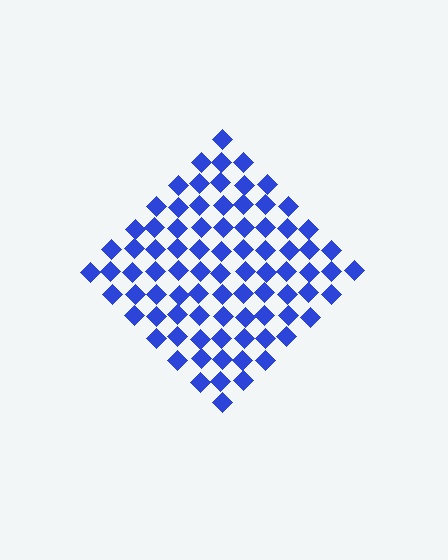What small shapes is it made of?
It is made of small diamonds.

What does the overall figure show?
The overall figure shows a diamond.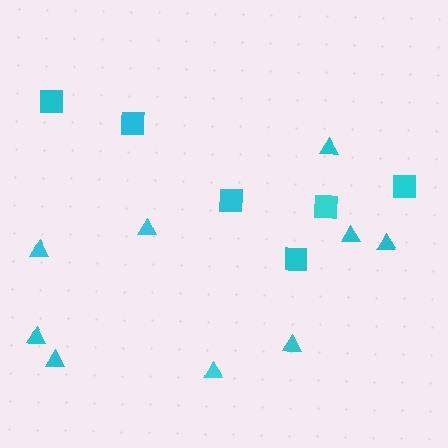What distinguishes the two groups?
There are 2 groups: one group of squares (6) and one group of triangles (9).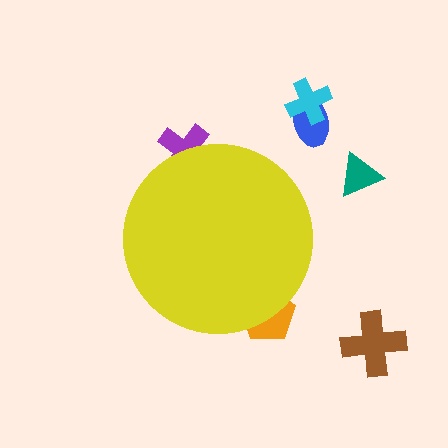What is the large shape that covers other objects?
A yellow circle.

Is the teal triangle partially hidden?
No, the teal triangle is fully visible.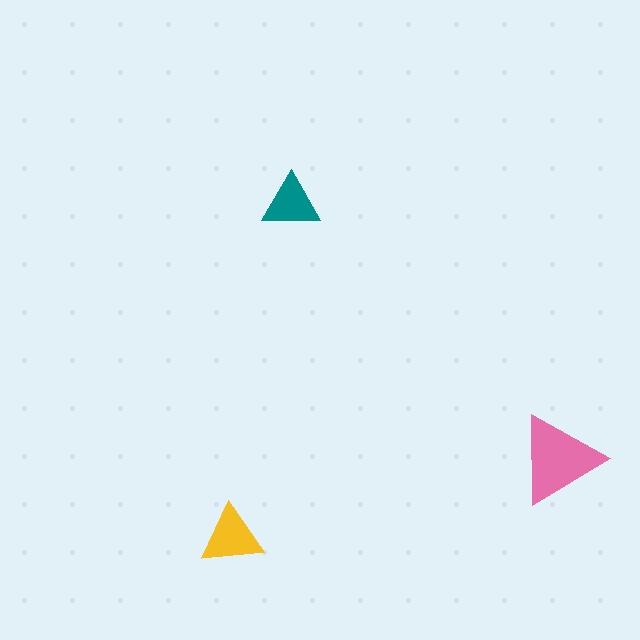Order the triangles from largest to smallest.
the pink one, the yellow one, the teal one.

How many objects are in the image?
There are 3 objects in the image.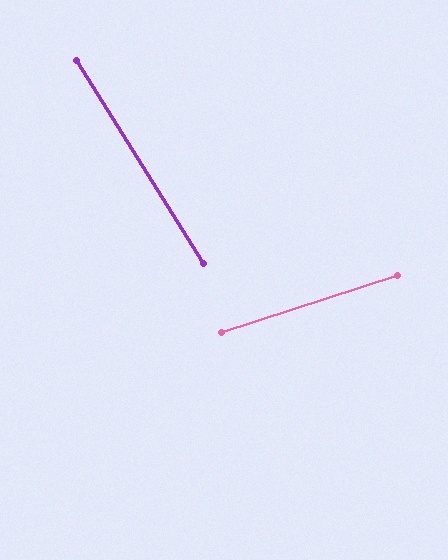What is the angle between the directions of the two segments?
Approximately 76 degrees.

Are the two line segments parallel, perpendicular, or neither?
Neither parallel nor perpendicular — they differ by about 76°.